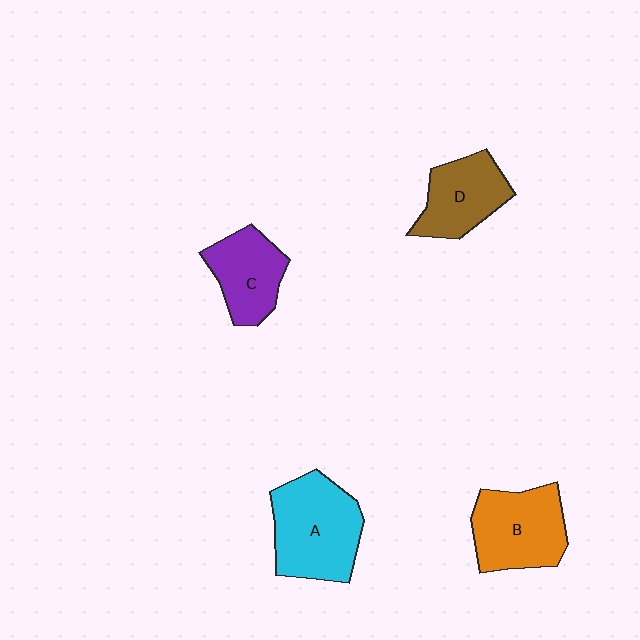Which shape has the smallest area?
Shape C (purple).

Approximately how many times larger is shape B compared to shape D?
Approximately 1.2 times.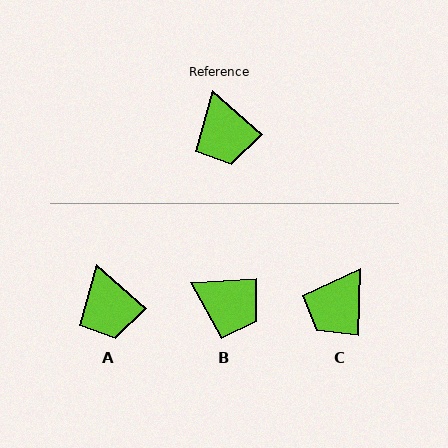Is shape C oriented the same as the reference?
No, it is off by about 49 degrees.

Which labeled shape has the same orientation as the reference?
A.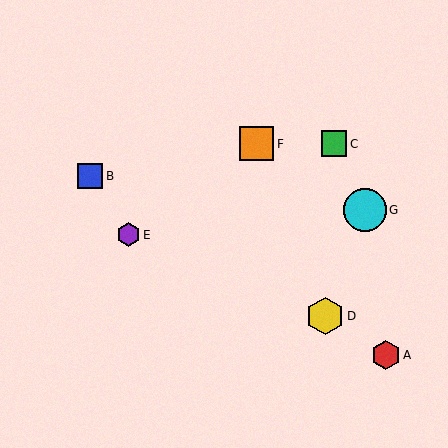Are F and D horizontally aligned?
No, F is at y≈144 and D is at y≈316.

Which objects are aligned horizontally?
Objects C, F are aligned horizontally.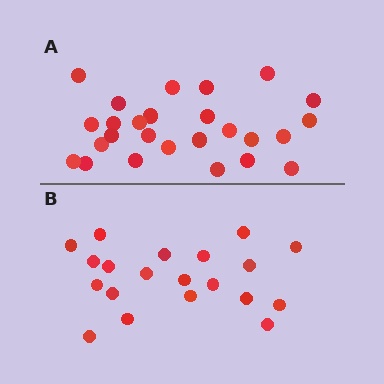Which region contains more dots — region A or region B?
Region A (the top region) has more dots.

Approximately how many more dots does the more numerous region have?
Region A has about 6 more dots than region B.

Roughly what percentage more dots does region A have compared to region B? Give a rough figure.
About 30% more.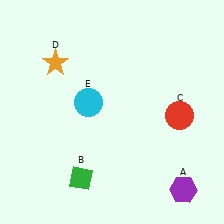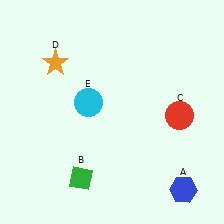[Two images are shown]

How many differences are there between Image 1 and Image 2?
There is 1 difference between the two images.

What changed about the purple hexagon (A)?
In Image 1, A is purple. In Image 2, it changed to blue.